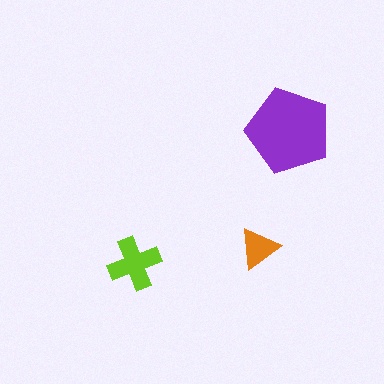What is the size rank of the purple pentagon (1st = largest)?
1st.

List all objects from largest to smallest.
The purple pentagon, the lime cross, the orange triangle.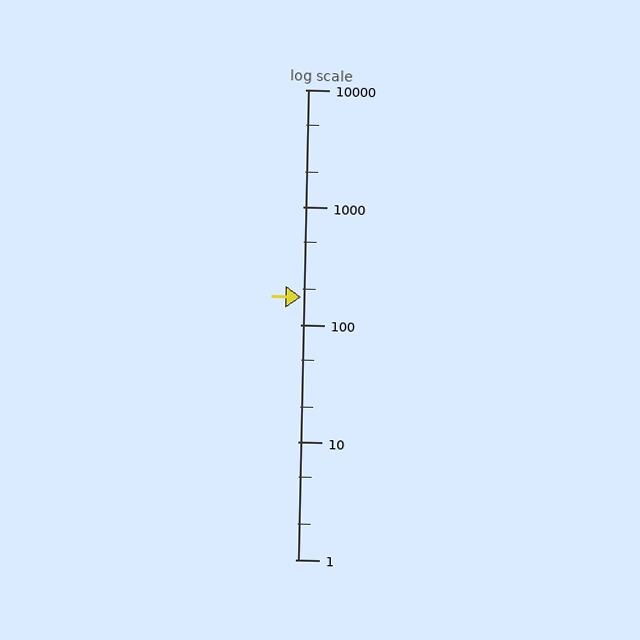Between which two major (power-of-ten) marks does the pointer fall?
The pointer is between 100 and 1000.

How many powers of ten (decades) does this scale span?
The scale spans 4 decades, from 1 to 10000.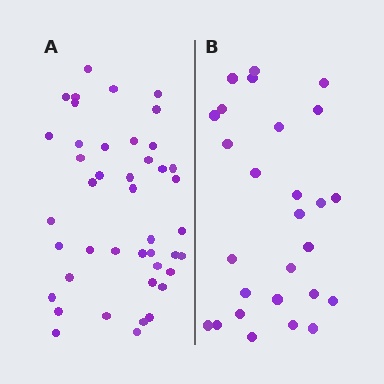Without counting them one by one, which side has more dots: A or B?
Region A (the left region) has more dots.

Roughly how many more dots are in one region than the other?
Region A has approximately 15 more dots than region B.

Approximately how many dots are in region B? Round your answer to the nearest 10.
About 30 dots. (The exact count is 27, which rounds to 30.)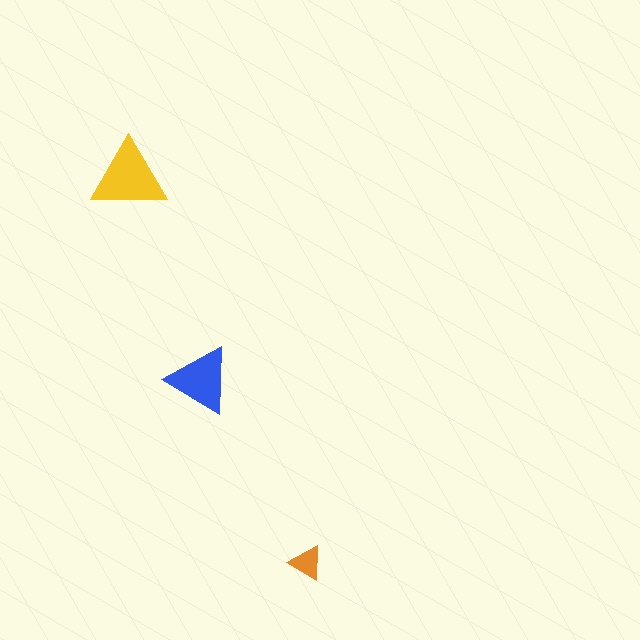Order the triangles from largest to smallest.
the yellow one, the blue one, the orange one.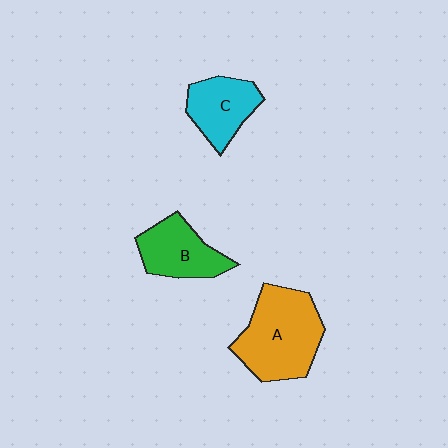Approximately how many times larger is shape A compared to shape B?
Approximately 1.6 times.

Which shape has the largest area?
Shape A (orange).